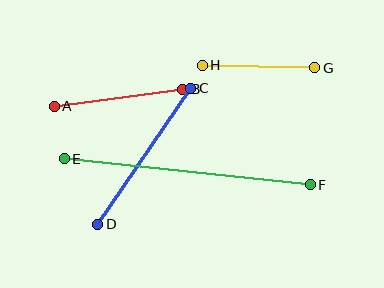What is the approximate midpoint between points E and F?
The midpoint is at approximately (187, 172) pixels.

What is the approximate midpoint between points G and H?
The midpoint is at approximately (259, 67) pixels.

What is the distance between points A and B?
The distance is approximately 129 pixels.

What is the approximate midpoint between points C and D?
The midpoint is at approximately (144, 156) pixels.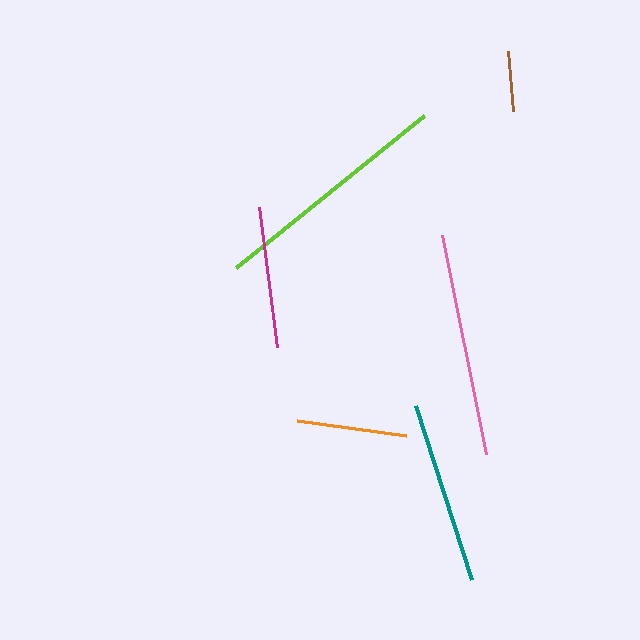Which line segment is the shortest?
The brown line is the shortest at approximately 60 pixels.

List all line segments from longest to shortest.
From longest to shortest: lime, pink, teal, magenta, orange, brown.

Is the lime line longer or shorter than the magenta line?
The lime line is longer than the magenta line.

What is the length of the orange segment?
The orange segment is approximately 110 pixels long.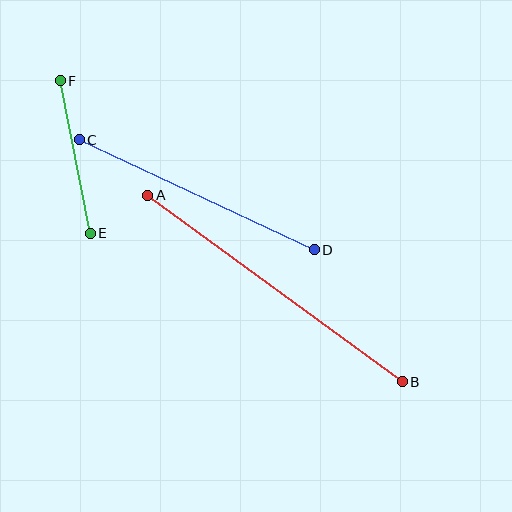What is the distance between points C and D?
The distance is approximately 259 pixels.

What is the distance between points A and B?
The distance is approximately 316 pixels.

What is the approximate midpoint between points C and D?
The midpoint is at approximately (197, 195) pixels.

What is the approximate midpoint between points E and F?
The midpoint is at approximately (75, 157) pixels.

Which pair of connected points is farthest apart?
Points A and B are farthest apart.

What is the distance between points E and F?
The distance is approximately 155 pixels.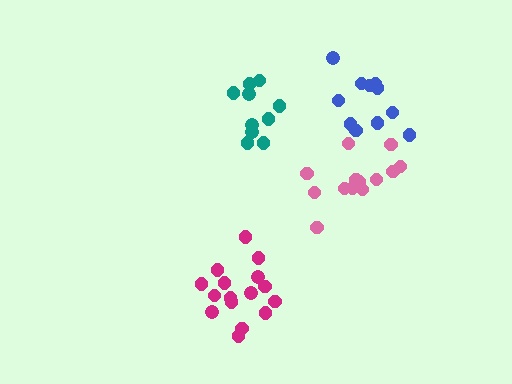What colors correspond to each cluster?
The clusters are colored: pink, magenta, blue, teal.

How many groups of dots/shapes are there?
There are 4 groups.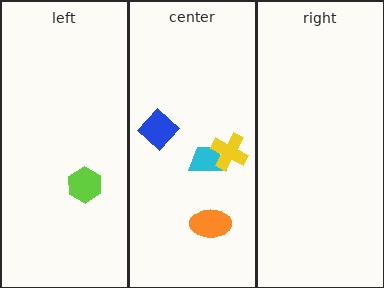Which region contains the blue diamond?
The center region.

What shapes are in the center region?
The orange ellipse, the cyan trapezoid, the blue diamond, the yellow cross.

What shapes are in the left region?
The lime hexagon.